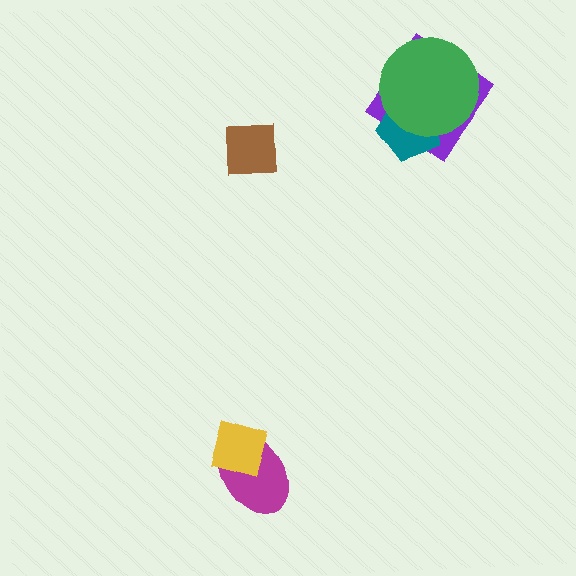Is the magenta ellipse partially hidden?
Yes, it is partially covered by another shape.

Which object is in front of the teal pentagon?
The green circle is in front of the teal pentagon.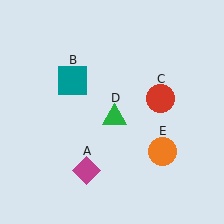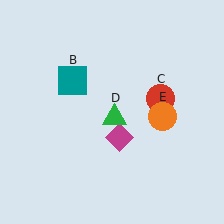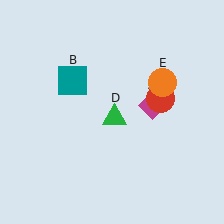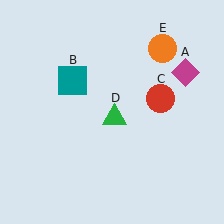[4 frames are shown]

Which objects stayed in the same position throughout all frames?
Teal square (object B) and red circle (object C) and green triangle (object D) remained stationary.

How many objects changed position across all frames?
2 objects changed position: magenta diamond (object A), orange circle (object E).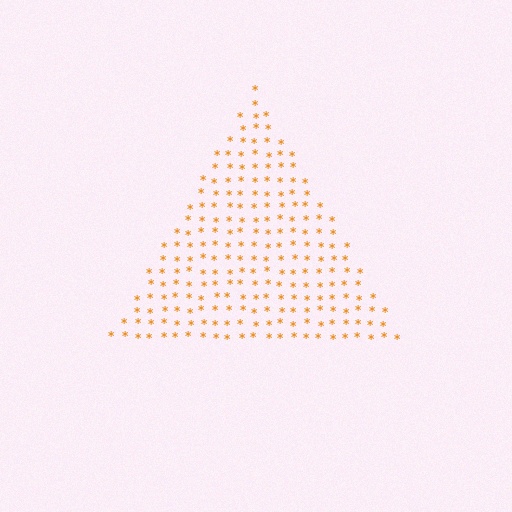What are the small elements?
The small elements are asterisks.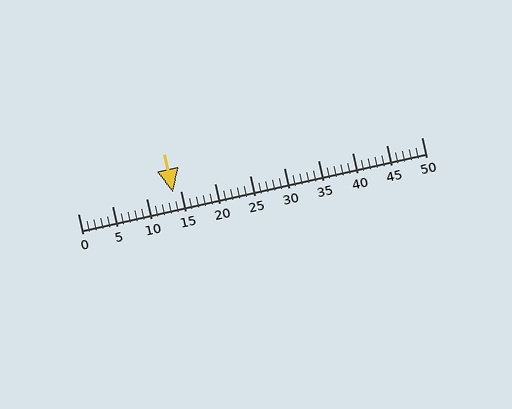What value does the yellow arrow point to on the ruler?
The yellow arrow points to approximately 14.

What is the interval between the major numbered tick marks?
The major tick marks are spaced 5 units apart.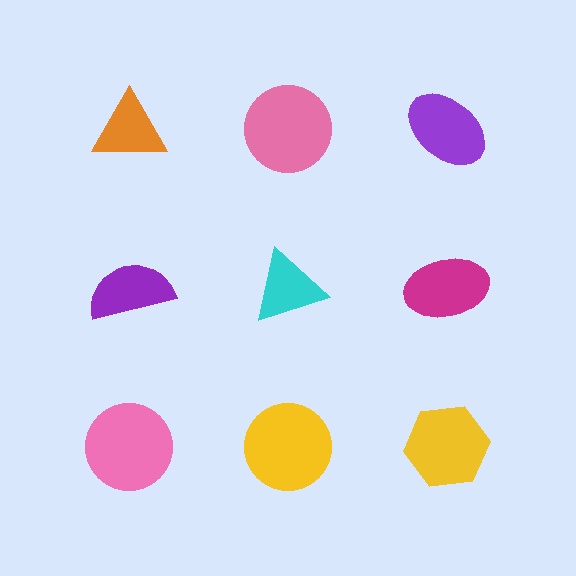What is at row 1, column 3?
A purple ellipse.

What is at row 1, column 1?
An orange triangle.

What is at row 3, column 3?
A yellow hexagon.